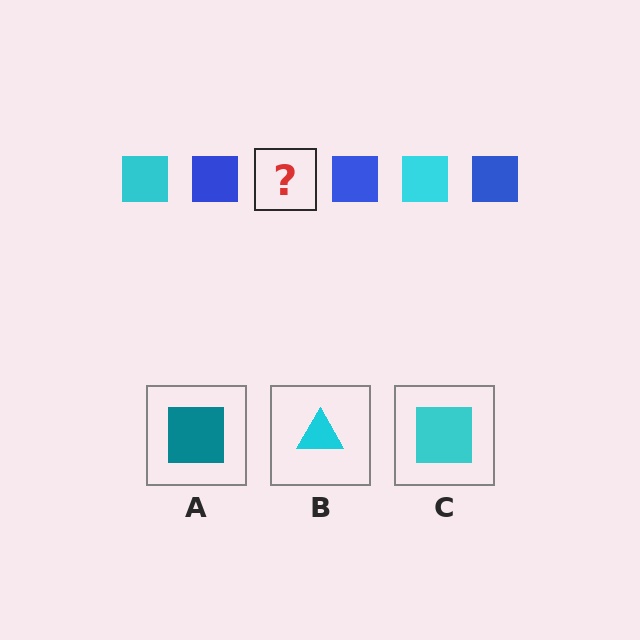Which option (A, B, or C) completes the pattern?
C.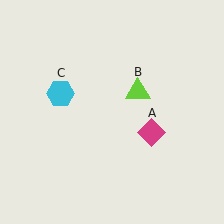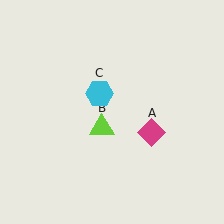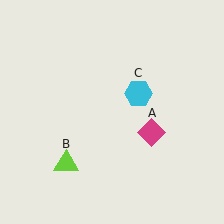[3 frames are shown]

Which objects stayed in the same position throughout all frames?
Magenta diamond (object A) remained stationary.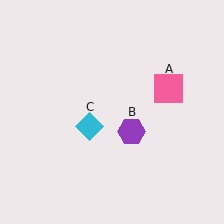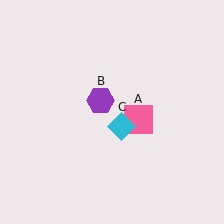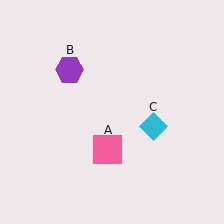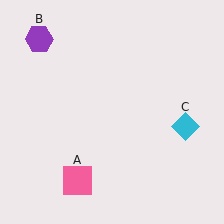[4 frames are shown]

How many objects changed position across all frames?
3 objects changed position: pink square (object A), purple hexagon (object B), cyan diamond (object C).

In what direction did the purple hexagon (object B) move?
The purple hexagon (object B) moved up and to the left.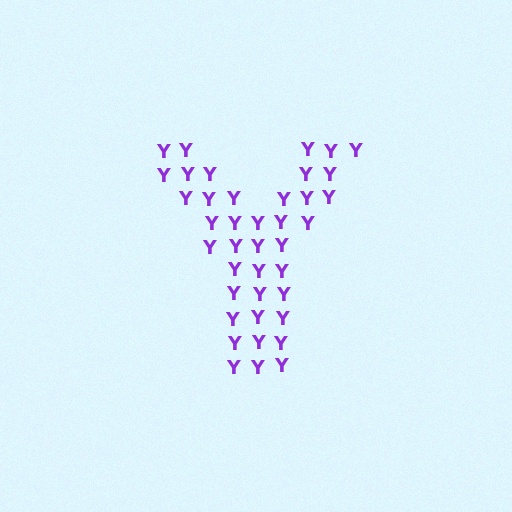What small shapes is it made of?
It is made of small letter Y's.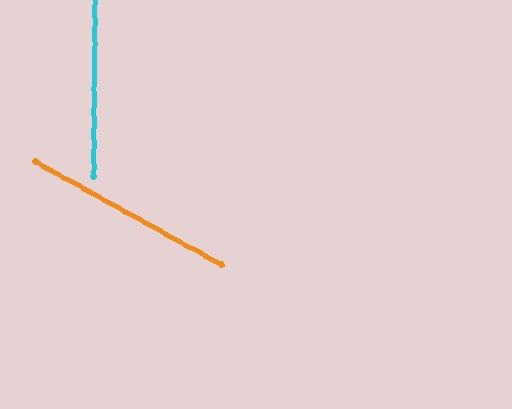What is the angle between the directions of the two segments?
Approximately 61 degrees.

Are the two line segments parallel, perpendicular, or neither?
Neither parallel nor perpendicular — they differ by about 61°.